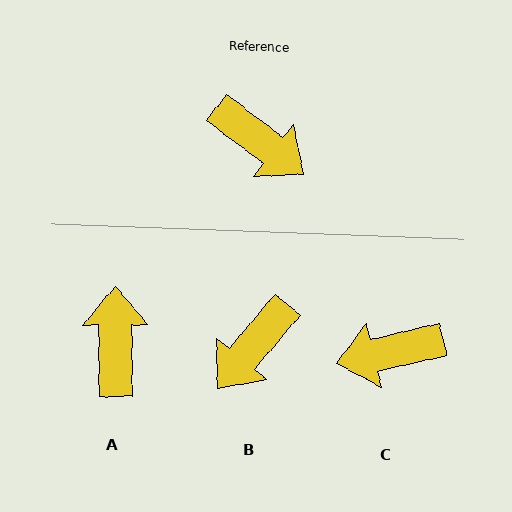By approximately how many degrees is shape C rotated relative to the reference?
Approximately 130 degrees clockwise.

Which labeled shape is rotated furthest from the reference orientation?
C, about 130 degrees away.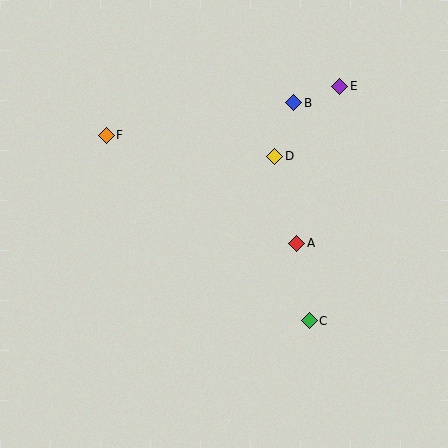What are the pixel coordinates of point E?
Point E is at (340, 86).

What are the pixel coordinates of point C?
Point C is at (309, 321).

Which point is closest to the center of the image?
Point A at (297, 243) is closest to the center.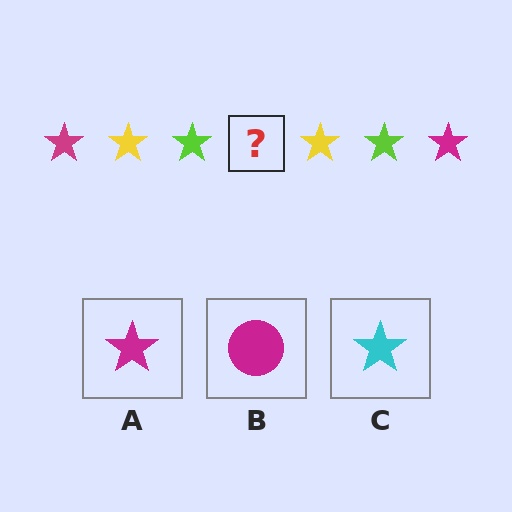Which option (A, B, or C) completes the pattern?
A.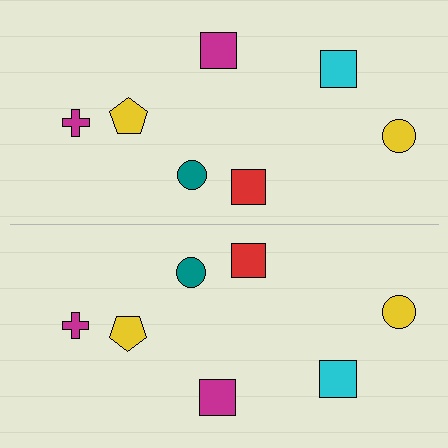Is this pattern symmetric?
Yes, this pattern has bilateral (reflection) symmetry.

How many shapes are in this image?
There are 14 shapes in this image.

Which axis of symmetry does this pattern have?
The pattern has a horizontal axis of symmetry running through the center of the image.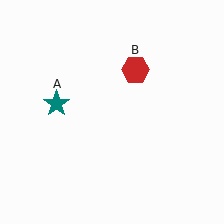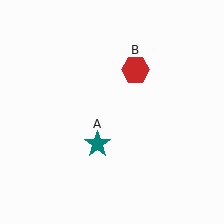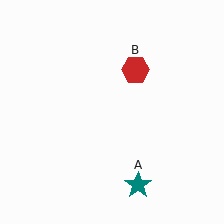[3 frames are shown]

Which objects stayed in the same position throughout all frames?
Red hexagon (object B) remained stationary.